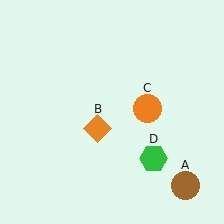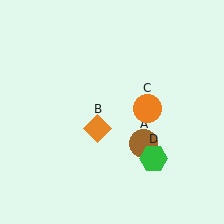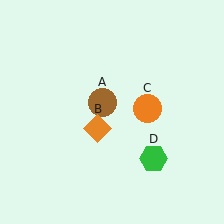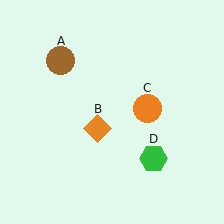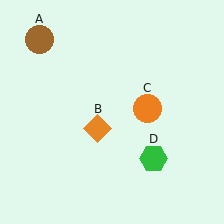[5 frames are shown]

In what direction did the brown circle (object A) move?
The brown circle (object A) moved up and to the left.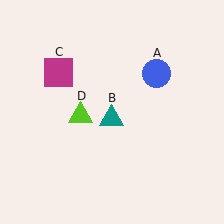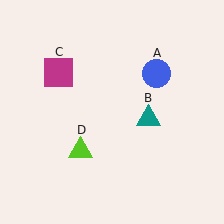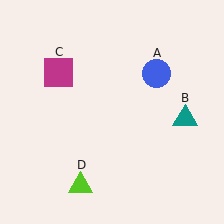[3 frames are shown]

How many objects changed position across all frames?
2 objects changed position: teal triangle (object B), lime triangle (object D).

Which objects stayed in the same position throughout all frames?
Blue circle (object A) and magenta square (object C) remained stationary.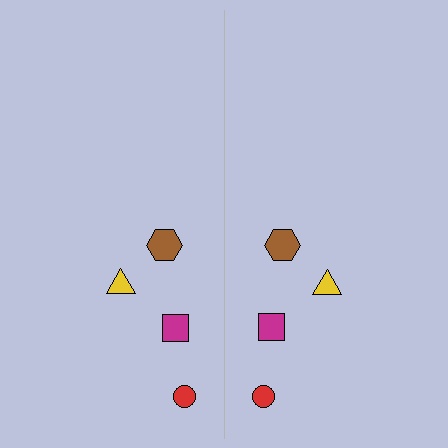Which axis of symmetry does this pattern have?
The pattern has a vertical axis of symmetry running through the center of the image.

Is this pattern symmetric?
Yes, this pattern has bilateral (reflection) symmetry.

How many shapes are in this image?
There are 8 shapes in this image.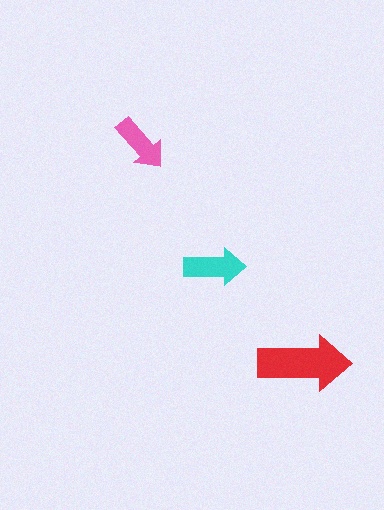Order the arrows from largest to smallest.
the red one, the cyan one, the pink one.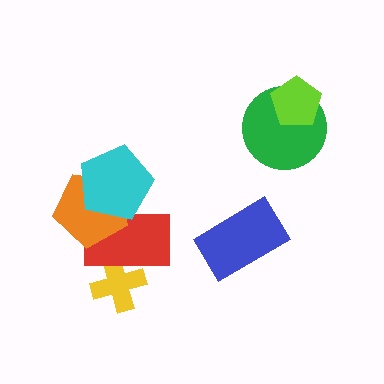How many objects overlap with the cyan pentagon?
2 objects overlap with the cyan pentagon.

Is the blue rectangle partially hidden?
No, no other shape covers it.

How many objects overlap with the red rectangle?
3 objects overlap with the red rectangle.